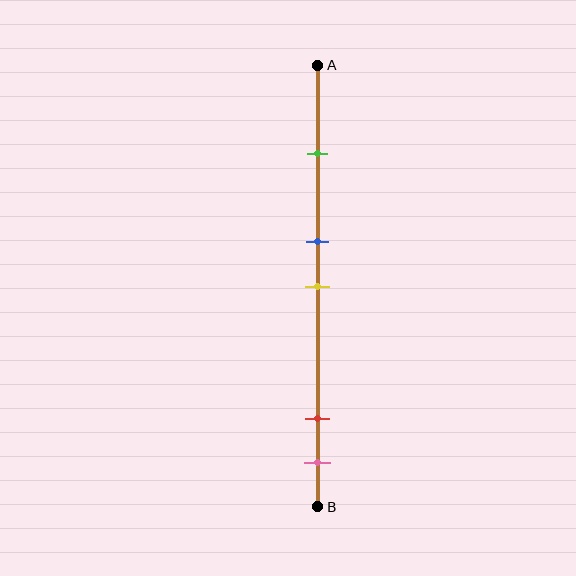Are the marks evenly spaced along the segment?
No, the marks are not evenly spaced.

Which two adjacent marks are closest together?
The blue and yellow marks are the closest adjacent pair.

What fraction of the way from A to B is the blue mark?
The blue mark is approximately 40% (0.4) of the way from A to B.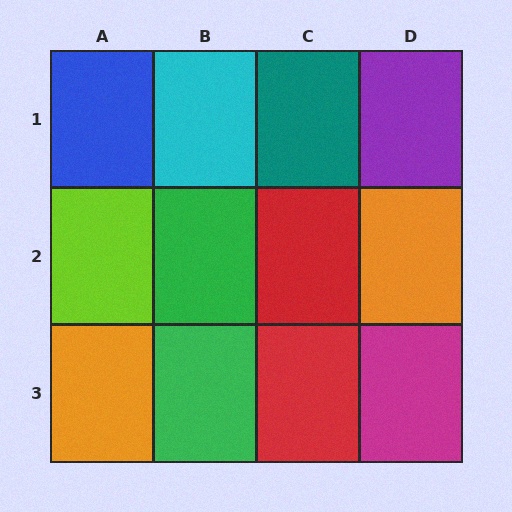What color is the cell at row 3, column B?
Green.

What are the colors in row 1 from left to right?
Blue, cyan, teal, purple.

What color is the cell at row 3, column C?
Red.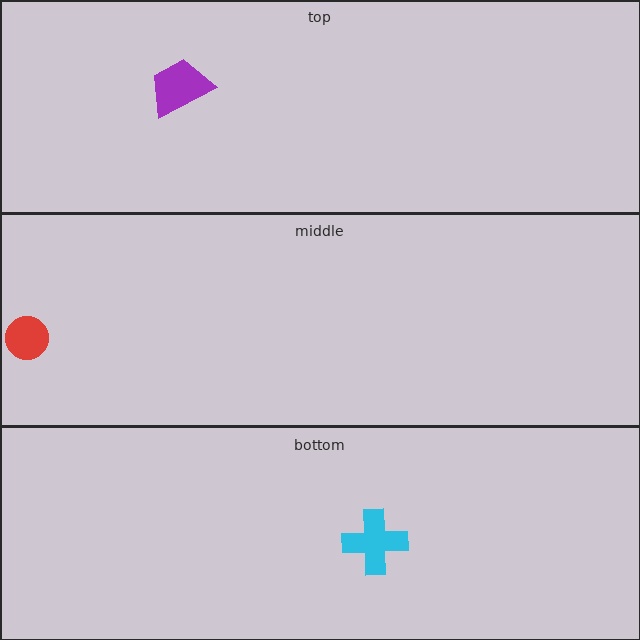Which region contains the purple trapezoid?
The top region.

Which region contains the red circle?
The middle region.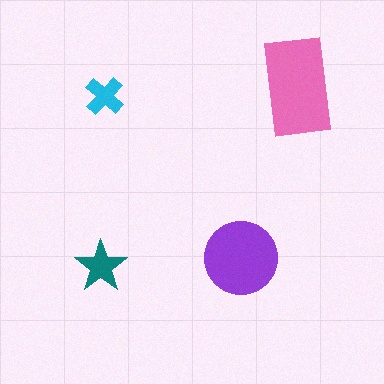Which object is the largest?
The pink rectangle.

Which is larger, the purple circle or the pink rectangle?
The pink rectangle.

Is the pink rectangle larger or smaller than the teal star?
Larger.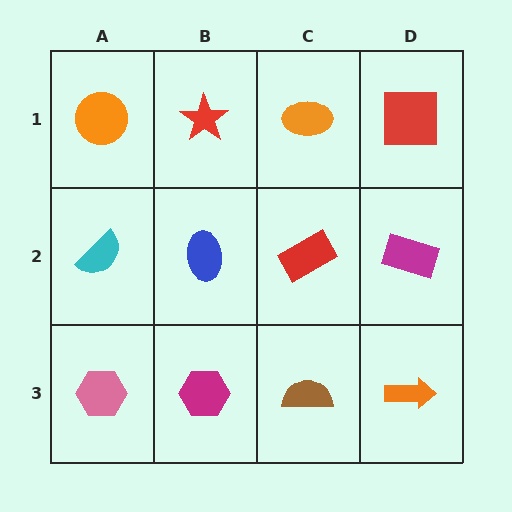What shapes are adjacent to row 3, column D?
A magenta rectangle (row 2, column D), a brown semicircle (row 3, column C).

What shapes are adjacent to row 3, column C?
A red rectangle (row 2, column C), a magenta hexagon (row 3, column B), an orange arrow (row 3, column D).